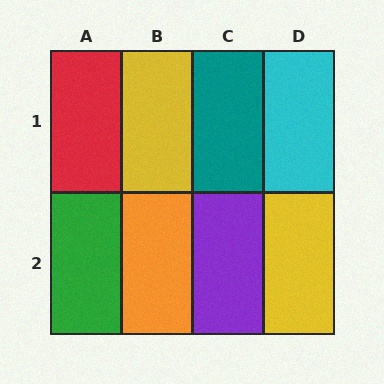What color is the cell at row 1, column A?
Red.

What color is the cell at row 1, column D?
Cyan.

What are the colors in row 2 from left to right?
Green, orange, purple, yellow.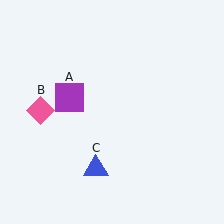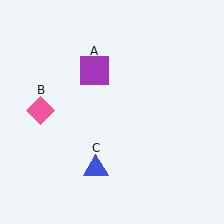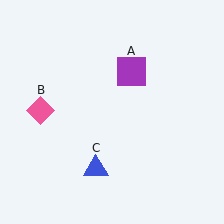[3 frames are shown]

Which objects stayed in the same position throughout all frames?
Pink diamond (object B) and blue triangle (object C) remained stationary.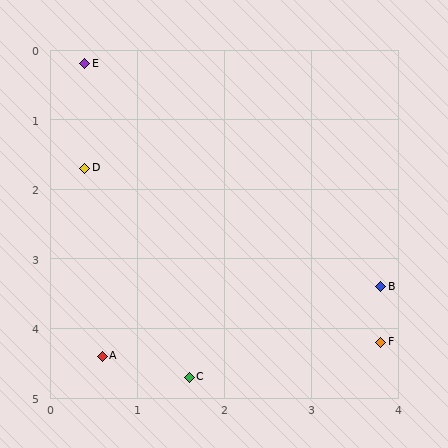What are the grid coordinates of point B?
Point B is at approximately (3.8, 3.4).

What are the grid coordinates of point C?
Point C is at approximately (1.6, 4.7).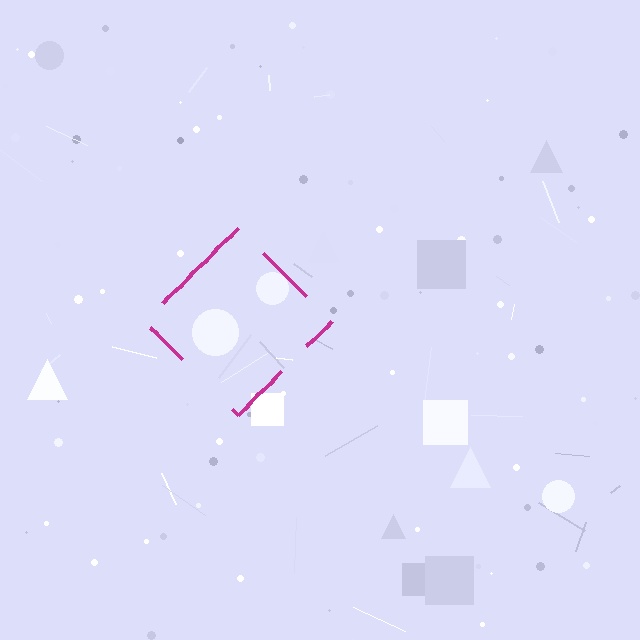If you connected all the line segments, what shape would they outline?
They would outline a diamond.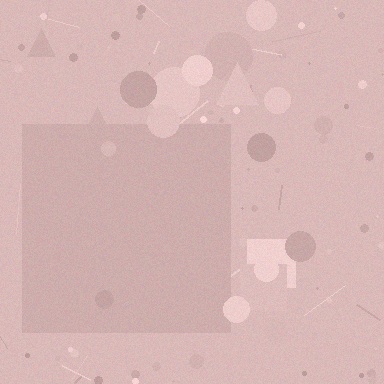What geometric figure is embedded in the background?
A square is embedded in the background.